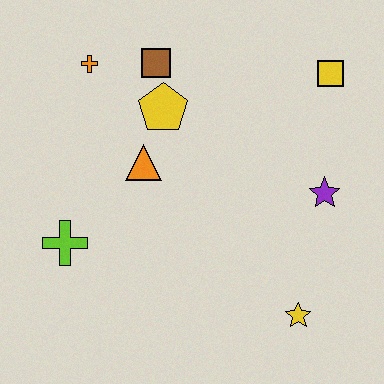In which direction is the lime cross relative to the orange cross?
The lime cross is below the orange cross.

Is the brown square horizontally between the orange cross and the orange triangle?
No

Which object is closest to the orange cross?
The brown square is closest to the orange cross.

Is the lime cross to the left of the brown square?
Yes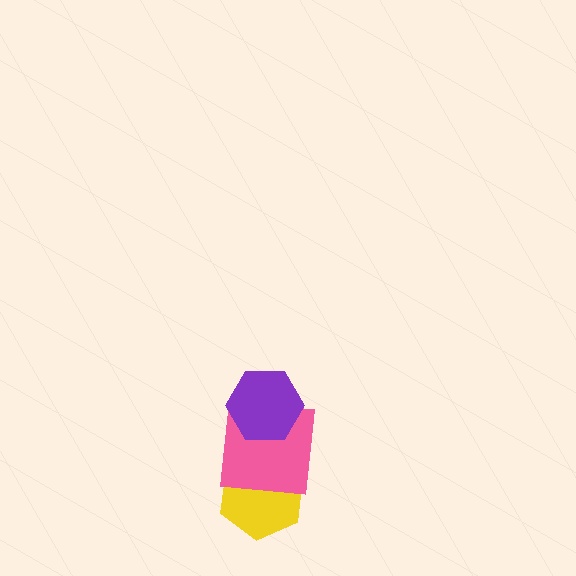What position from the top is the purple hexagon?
The purple hexagon is 1st from the top.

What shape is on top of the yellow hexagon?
The pink square is on top of the yellow hexagon.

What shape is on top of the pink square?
The purple hexagon is on top of the pink square.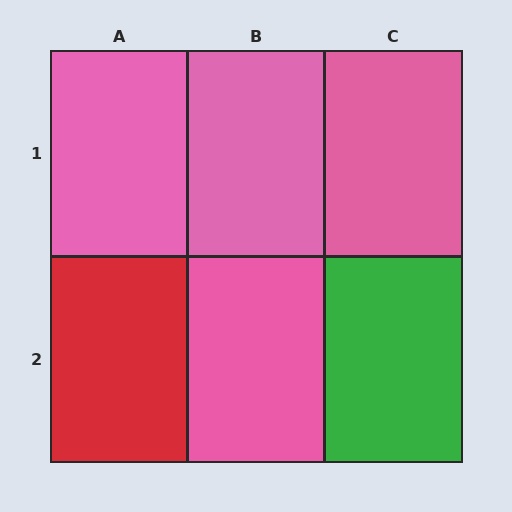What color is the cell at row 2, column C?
Green.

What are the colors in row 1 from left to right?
Pink, pink, pink.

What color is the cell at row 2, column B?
Pink.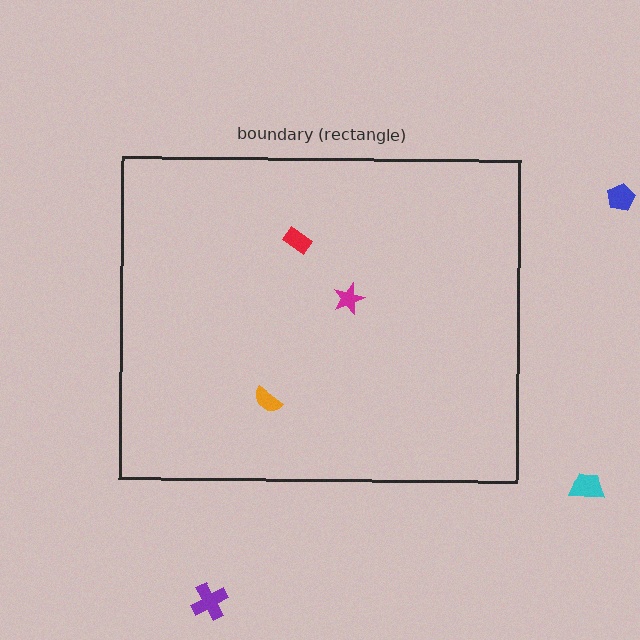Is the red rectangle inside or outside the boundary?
Inside.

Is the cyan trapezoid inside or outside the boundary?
Outside.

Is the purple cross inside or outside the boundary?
Outside.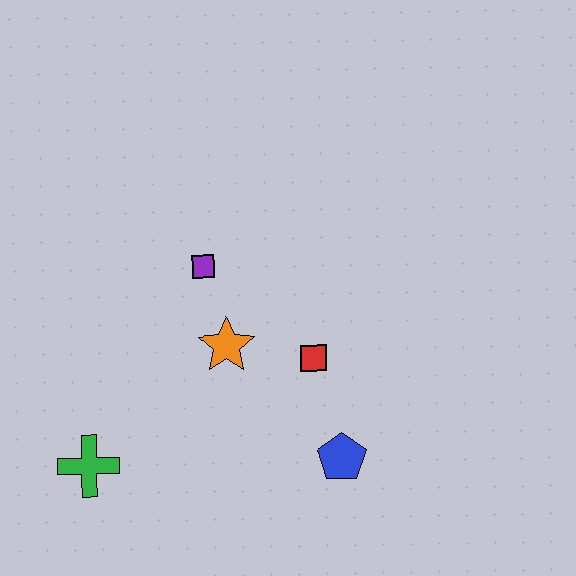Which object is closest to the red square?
The orange star is closest to the red square.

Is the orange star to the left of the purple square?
No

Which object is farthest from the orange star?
The green cross is farthest from the orange star.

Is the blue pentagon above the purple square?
No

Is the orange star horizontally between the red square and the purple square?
Yes